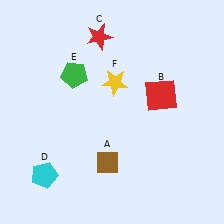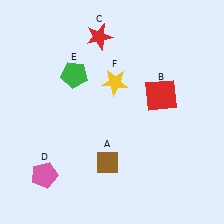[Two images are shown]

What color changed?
The pentagon (D) changed from cyan in Image 1 to pink in Image 2.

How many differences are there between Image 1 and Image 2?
There is 1 difference between the two images.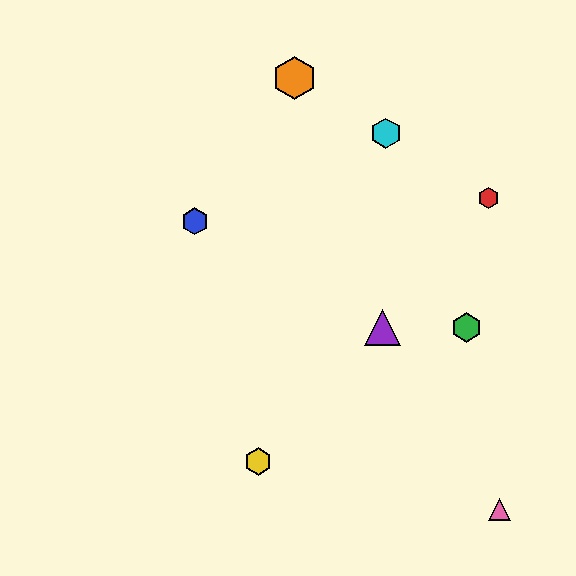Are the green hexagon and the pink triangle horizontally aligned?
No, the green hexagon is at y≈328 and the pink triangle is at y≈510.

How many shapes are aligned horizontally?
2 shapes (the green hexagon, the purple triangle) are aligned horizontally.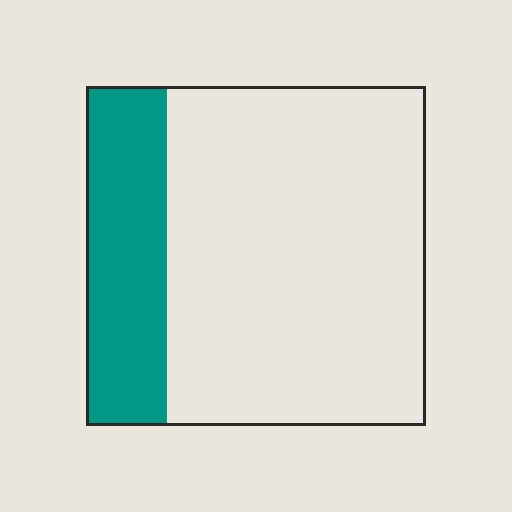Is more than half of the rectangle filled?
No.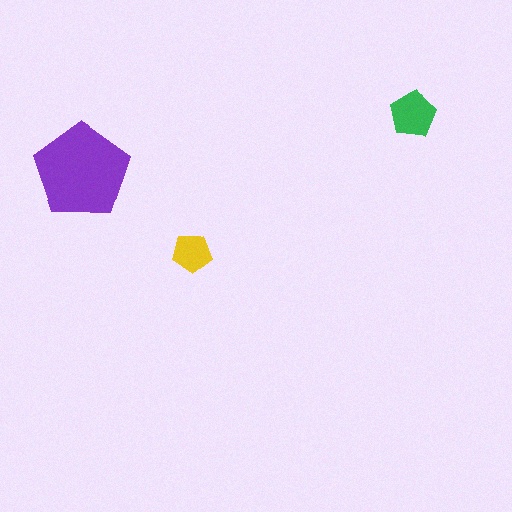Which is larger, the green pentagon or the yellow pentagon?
The green one.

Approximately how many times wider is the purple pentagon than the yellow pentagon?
About 2.5 times wider.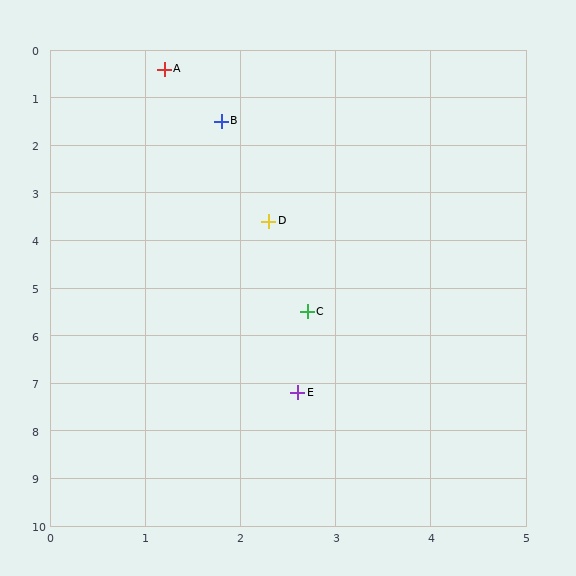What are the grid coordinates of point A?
Point A is at approximately (1.2, 0.4).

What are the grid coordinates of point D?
Point D is at approximately (2.3, 3.6).